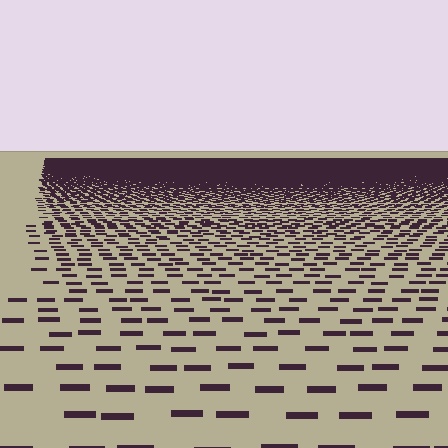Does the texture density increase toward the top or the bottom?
Density increases toward the top.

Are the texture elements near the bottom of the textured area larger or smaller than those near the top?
Larger. Near the bottom, elements are closer to the viewer and appear at a bigger on-screen size.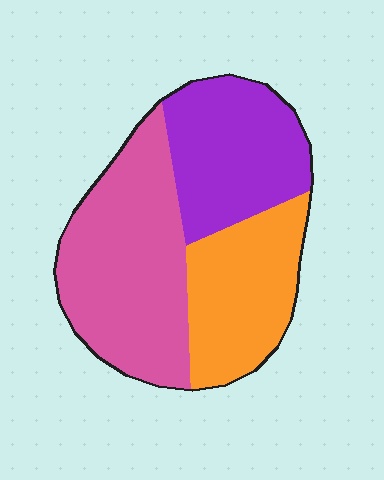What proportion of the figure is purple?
Purple covers 30% of the figure.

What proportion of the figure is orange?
Orange covers around 30% of the figure.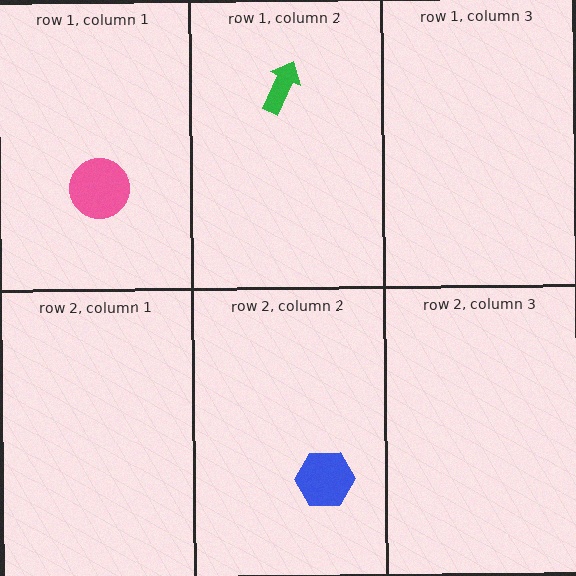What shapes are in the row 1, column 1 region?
The pink circle.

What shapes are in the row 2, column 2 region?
The blue hexagon.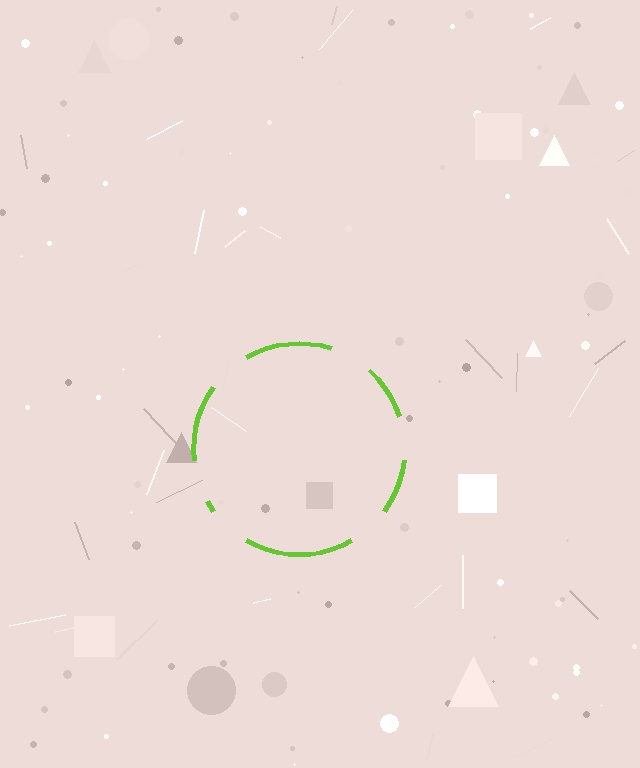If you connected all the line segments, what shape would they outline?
They would outline a circle.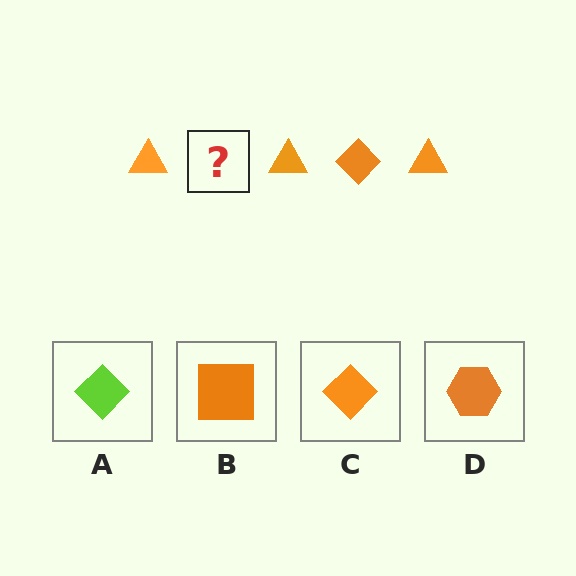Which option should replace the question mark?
Option C.